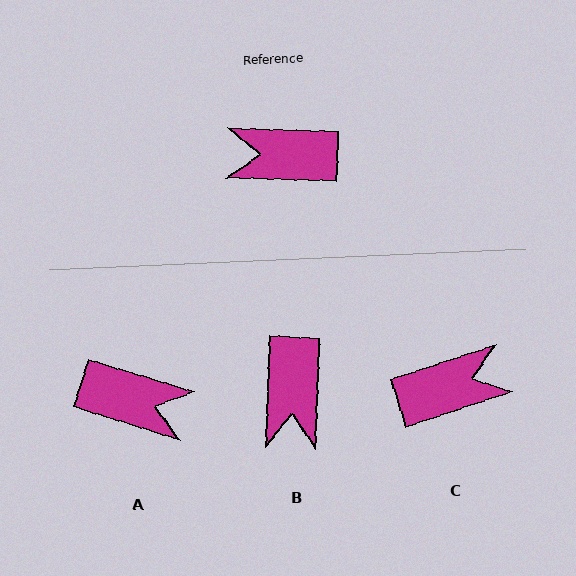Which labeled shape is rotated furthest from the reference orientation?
A, about 164 degrees away.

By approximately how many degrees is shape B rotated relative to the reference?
Approximately 89 degrees counter-clockwise.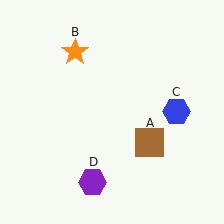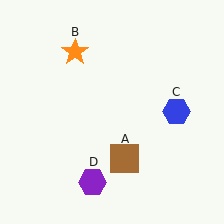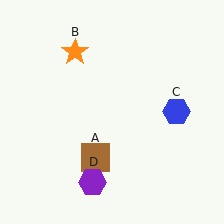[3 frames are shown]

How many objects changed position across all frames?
1 object changed position: brown square (object A).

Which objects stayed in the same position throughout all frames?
Orange star (object B) and blue hexagon (object C) and purple hexagon (object D) remained stationary.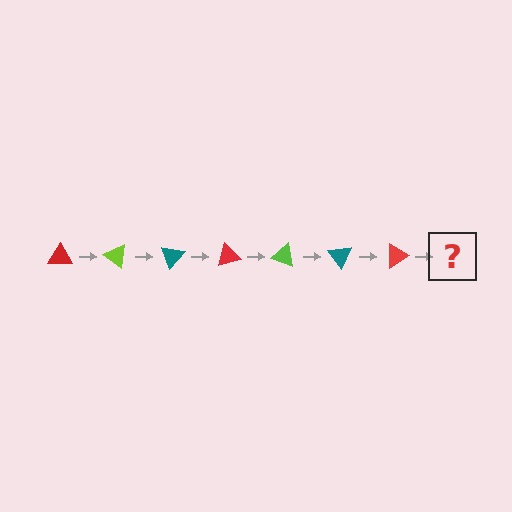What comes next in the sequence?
The next element should be a lime triangle, rotated 245 degrees from the start.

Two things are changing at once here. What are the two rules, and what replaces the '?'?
The two rules are that it rotates 35 degrees each step and the color cycles through red, lime, and teal. The '?' should be a lime triangle, rotated 245 degrees from the start.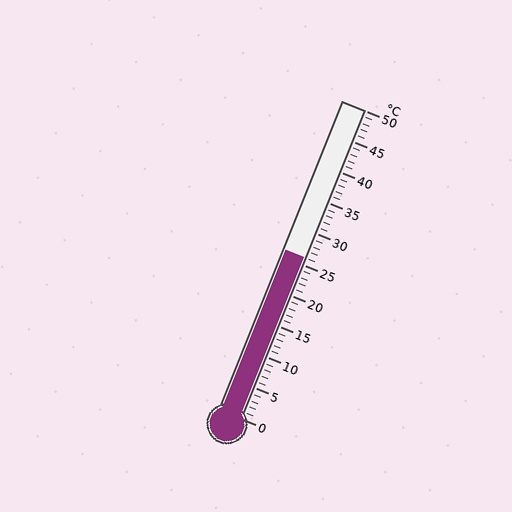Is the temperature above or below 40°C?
The temperature is below 40°C.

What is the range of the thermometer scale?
The thermometer scale ranges from 0°C to 50°C.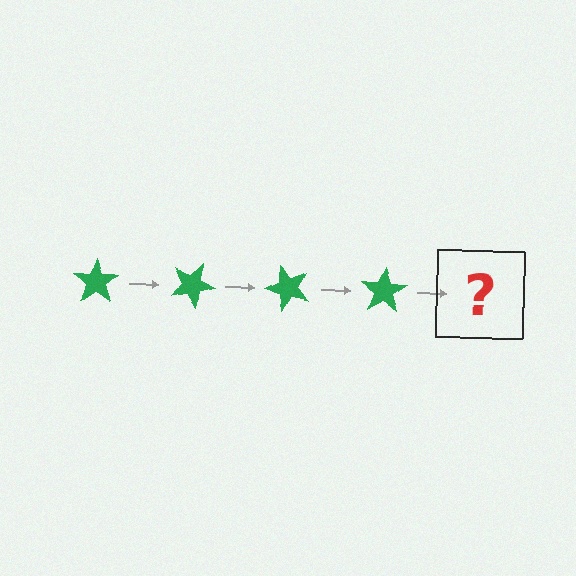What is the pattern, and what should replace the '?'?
The pattern is that the star rotates 25 degrees each step. The '?' should be a green star rotated 100 degrees.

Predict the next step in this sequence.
The next step is a green star rotated 100 degrees.